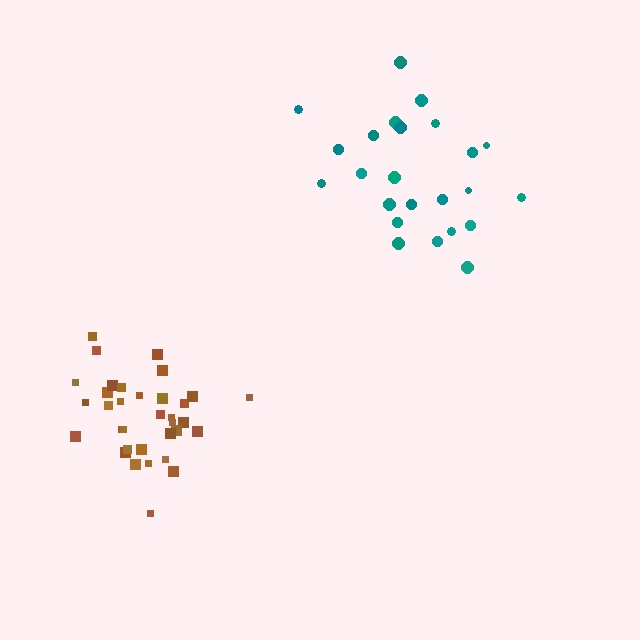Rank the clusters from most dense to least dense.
brown, teal.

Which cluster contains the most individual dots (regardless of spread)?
Brown (34).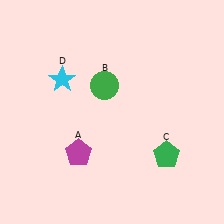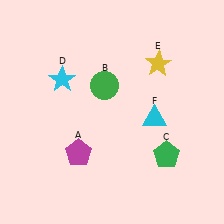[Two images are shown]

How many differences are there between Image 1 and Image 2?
There are 2 differences between the two images.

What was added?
A yellow star (E), a cyan triangle (F) were added in Image 2.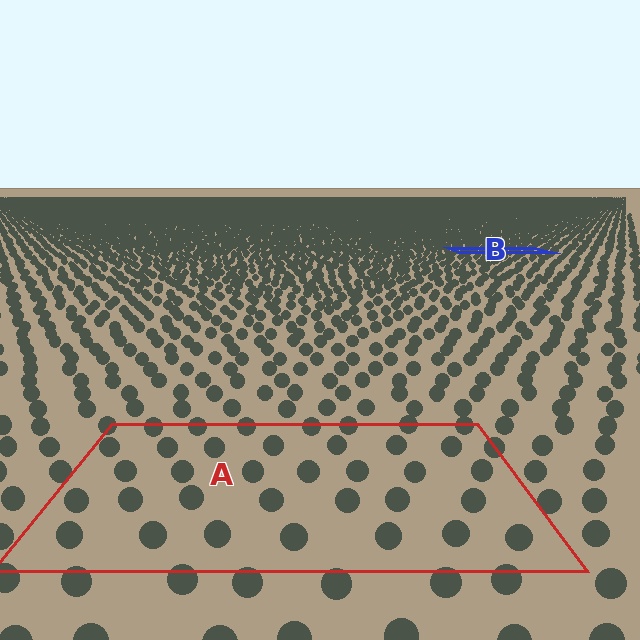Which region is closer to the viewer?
Region A is closer. The texture elements there are larger and more spread out.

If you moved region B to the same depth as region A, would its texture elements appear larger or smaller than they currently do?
They would appear larger. At a closer depth, the same texture elements are projected at a bigger on-screen size.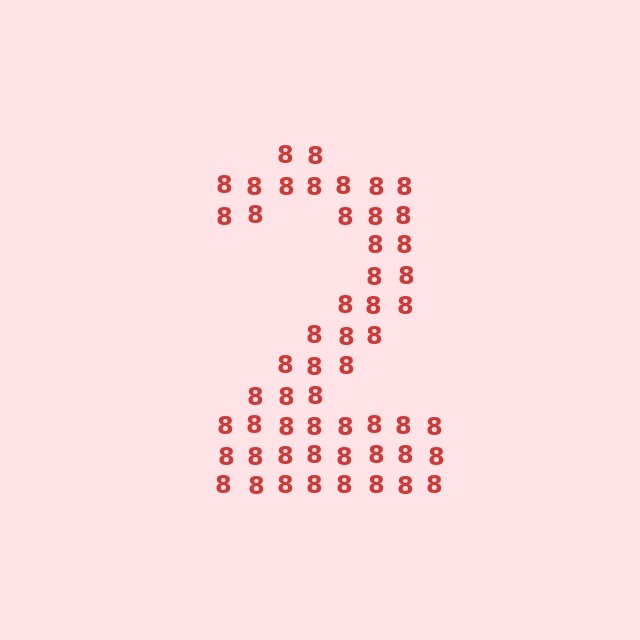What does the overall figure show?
The overall figure shows the digit 2.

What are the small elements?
The small elements are digit 8's.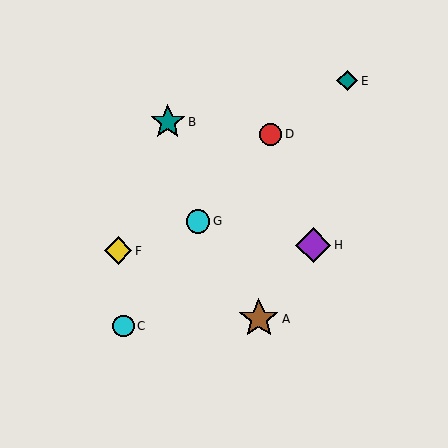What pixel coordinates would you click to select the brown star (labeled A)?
Click at (259, 319) to select the brown star A.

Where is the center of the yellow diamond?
The center of the yellow diamond is at (118, 251).